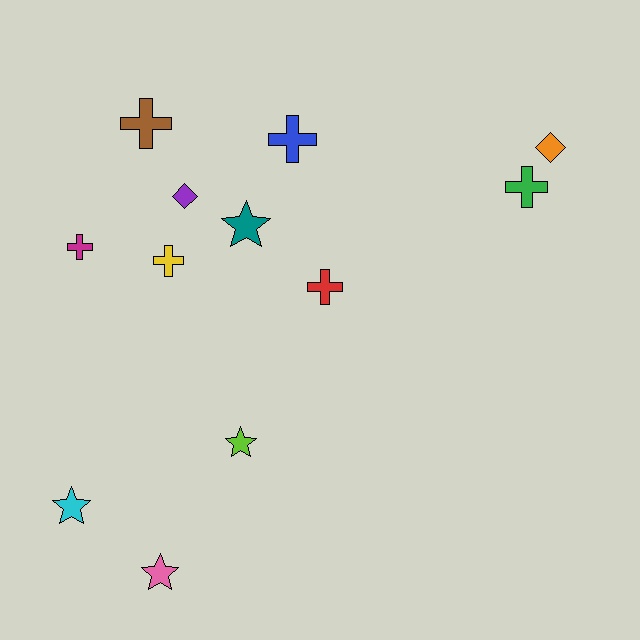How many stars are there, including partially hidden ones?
There are 4 stars.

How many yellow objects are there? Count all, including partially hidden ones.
There is 1 yellow object.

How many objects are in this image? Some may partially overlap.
There are 12 objects.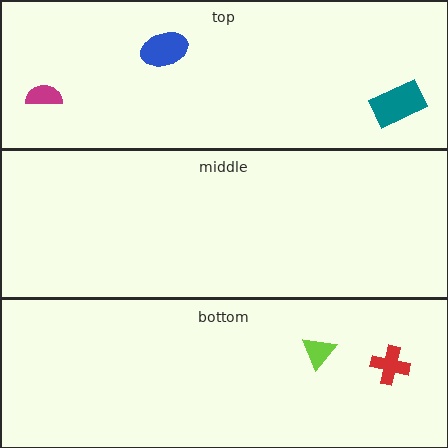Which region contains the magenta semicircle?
The top region.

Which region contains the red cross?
The bottom region.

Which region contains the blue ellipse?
The top region.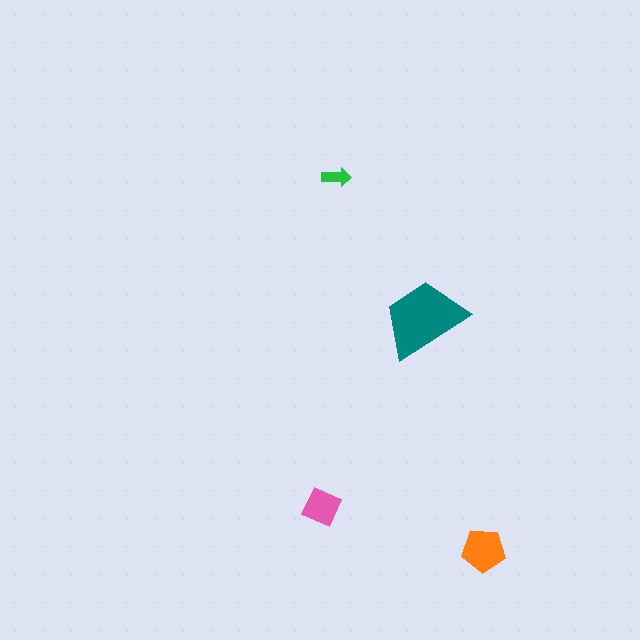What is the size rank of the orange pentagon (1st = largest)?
2nd.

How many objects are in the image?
There are 4 objects in the image.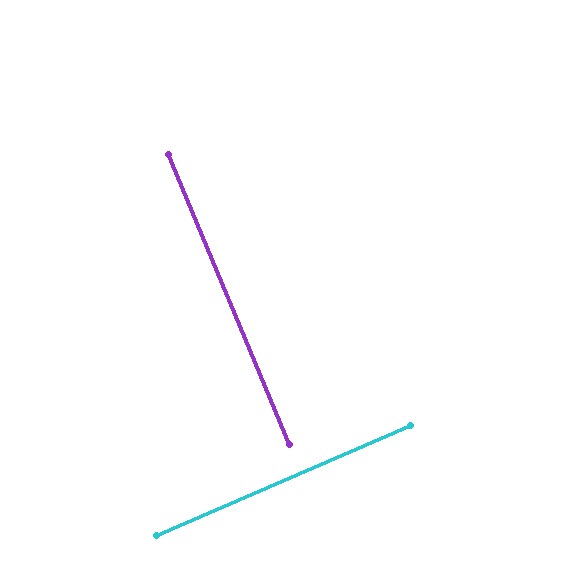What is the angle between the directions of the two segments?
Approximately 89 degrees.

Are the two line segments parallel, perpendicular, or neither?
Perpendicular — they meet at approximately 89°.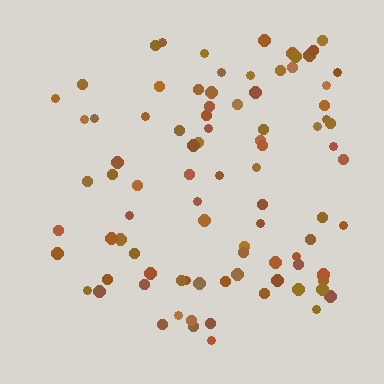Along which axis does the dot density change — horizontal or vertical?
Horizontal.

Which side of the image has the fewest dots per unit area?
The left.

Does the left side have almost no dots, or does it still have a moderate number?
Still a moderate number, just noticeably fewer than the right.